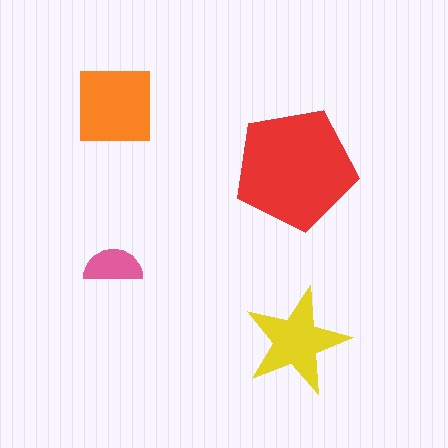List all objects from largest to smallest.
The red pentagon, the orange square, the yellow star, the pink semicircle.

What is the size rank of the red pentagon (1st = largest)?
1st.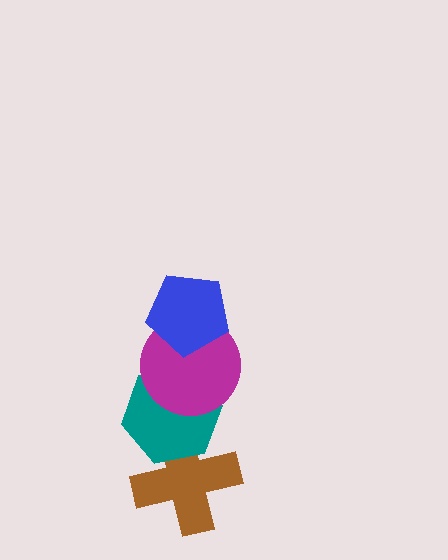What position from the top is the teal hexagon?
The teal hexagon is 3rd from the top.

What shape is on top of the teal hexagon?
The magenta circle is on top of the teal hexagon.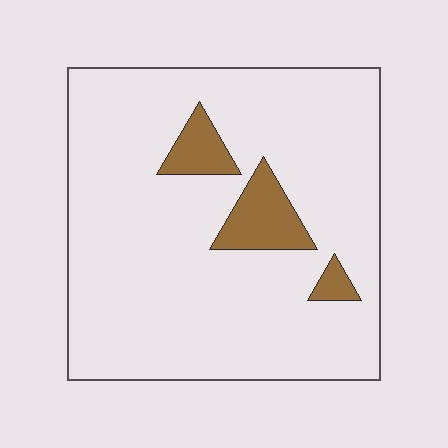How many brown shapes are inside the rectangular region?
3.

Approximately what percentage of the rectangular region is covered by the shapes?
Approximately 10%.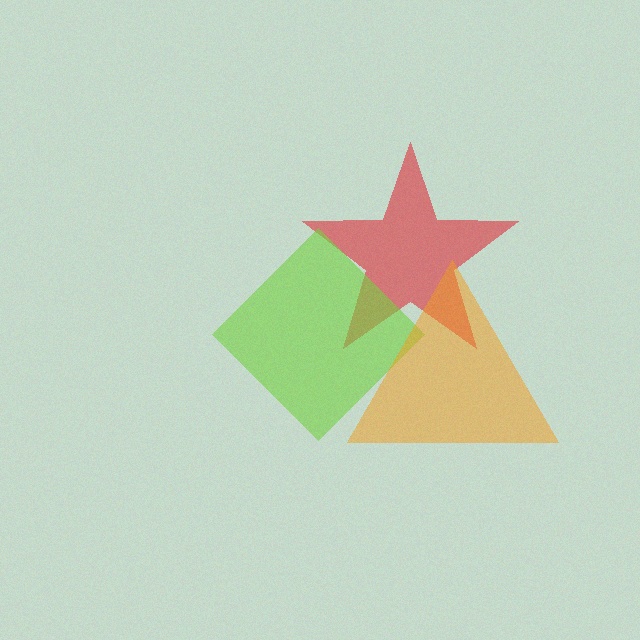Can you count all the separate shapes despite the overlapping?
Yes, there are 3 separate shapes.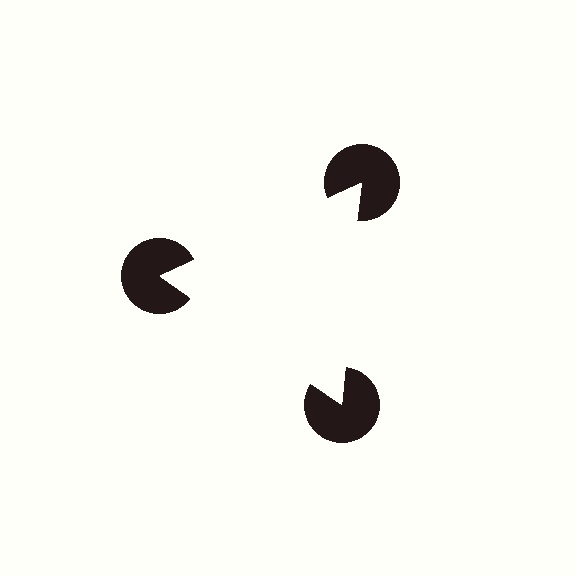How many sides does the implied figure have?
3 sides.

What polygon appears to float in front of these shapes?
An illusory triangle — its edges are inferred from the aligned wedge cuts in the pac-man discs, not physically drawn.